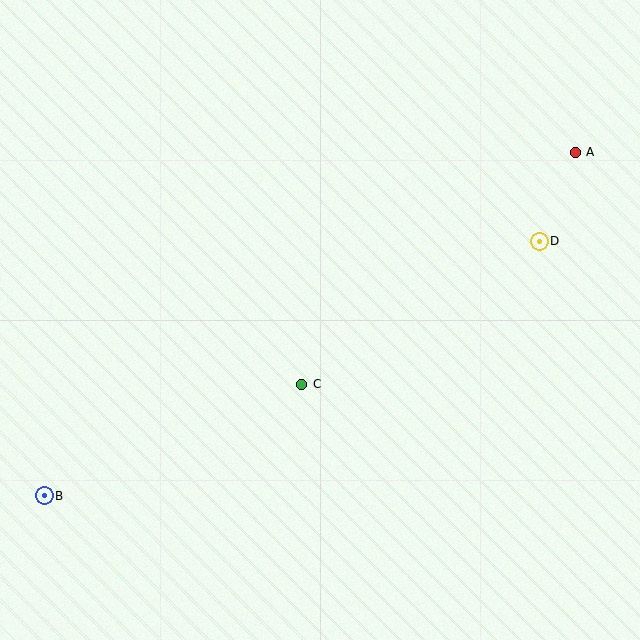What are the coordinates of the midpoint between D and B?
The midpoint between D and B is at (292, 368).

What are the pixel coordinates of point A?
Point A is at (575, 152).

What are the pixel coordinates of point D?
Point D is at (539, 241).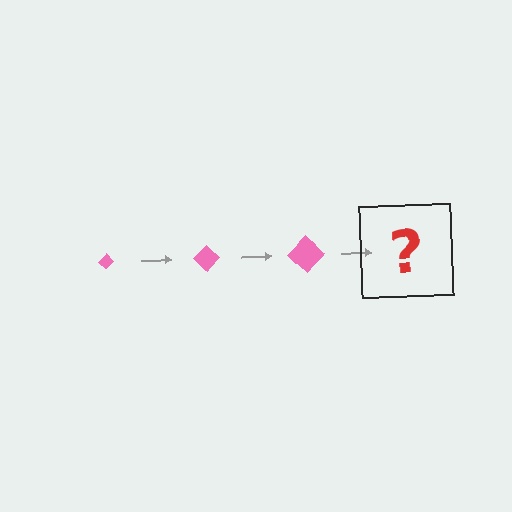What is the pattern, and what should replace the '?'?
The pattern is that the diamond gets progressively larger each step. The '?' should be a pink diamond, larger than the previous one.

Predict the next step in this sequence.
The next step is a pink diamond, larger than the previous one.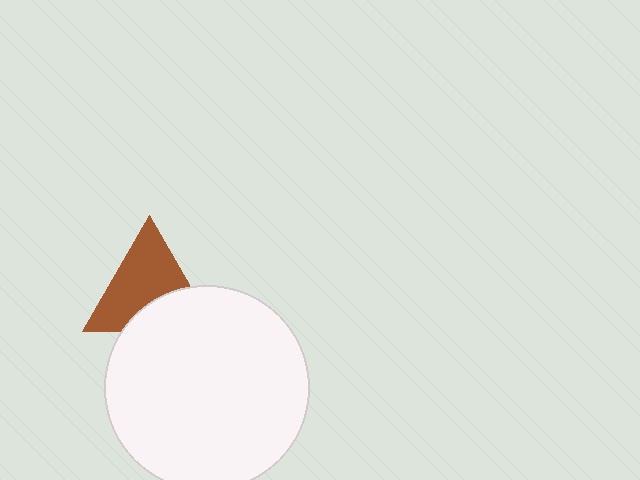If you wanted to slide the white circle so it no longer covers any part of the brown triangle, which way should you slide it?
Slide it down — that is the most direct way to separate the two shapes.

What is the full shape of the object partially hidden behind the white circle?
The partially hidden object is a brown triangle.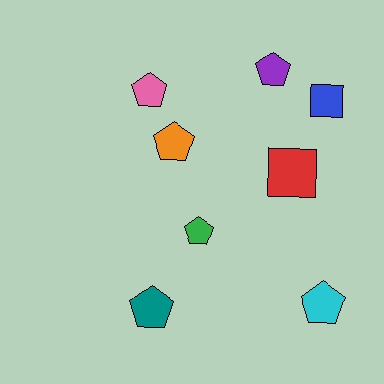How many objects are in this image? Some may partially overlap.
There are 8 objects.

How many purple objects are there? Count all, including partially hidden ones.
There is 1 purple object.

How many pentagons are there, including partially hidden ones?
There are 6 pentagons.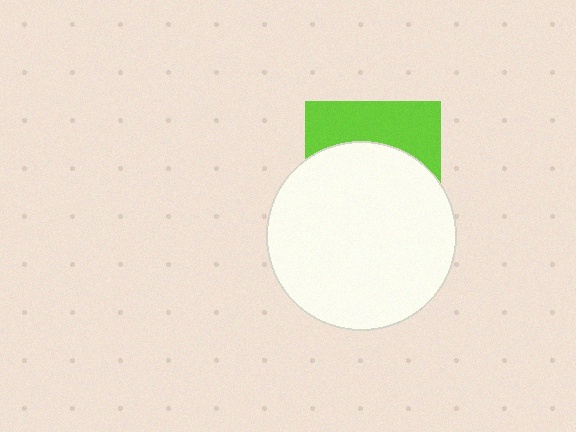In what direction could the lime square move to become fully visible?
The lime square could move up. That would shift it out from behind the white circle entirely.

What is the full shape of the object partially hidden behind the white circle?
The partially hidden object is a lime square.